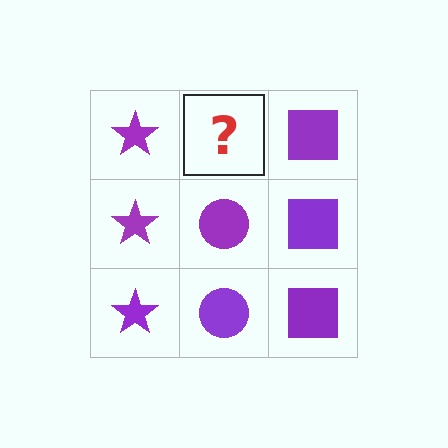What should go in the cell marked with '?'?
The missing cell should contain a purple circle.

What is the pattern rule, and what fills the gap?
The rule is that each column has a consistent shape. The gap should be filled with a purple circle.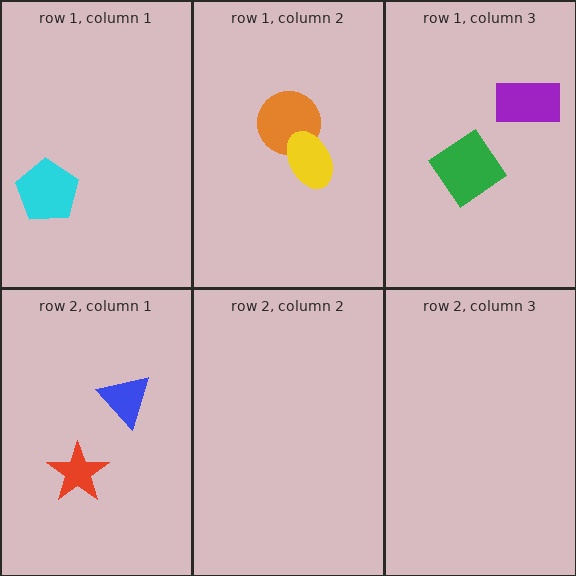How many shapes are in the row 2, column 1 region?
2.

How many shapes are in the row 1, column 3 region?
2.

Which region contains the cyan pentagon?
The row 1, column 1 region.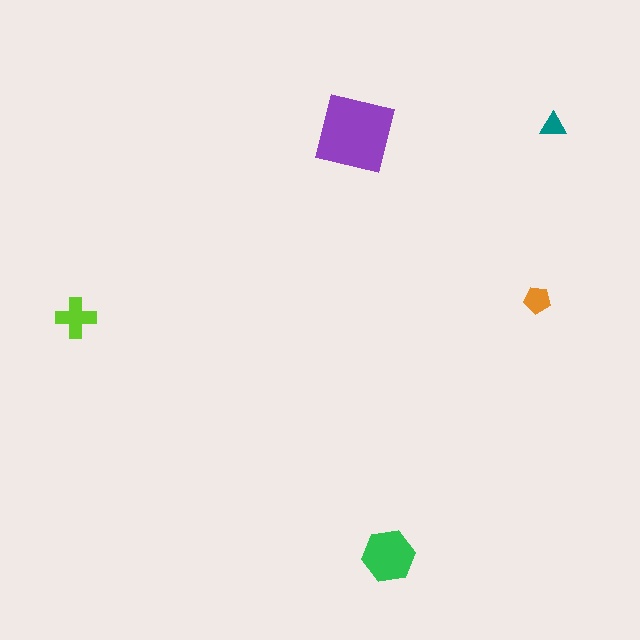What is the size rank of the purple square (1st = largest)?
1st.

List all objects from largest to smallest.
The purple square, the green hexagon, the lime cross, the orange pentagon, the teal triangle.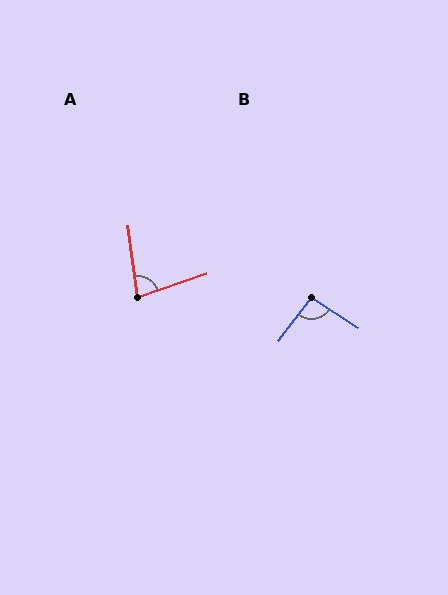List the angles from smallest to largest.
A (79°), B (94°).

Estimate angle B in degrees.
Approximately 94 degrees.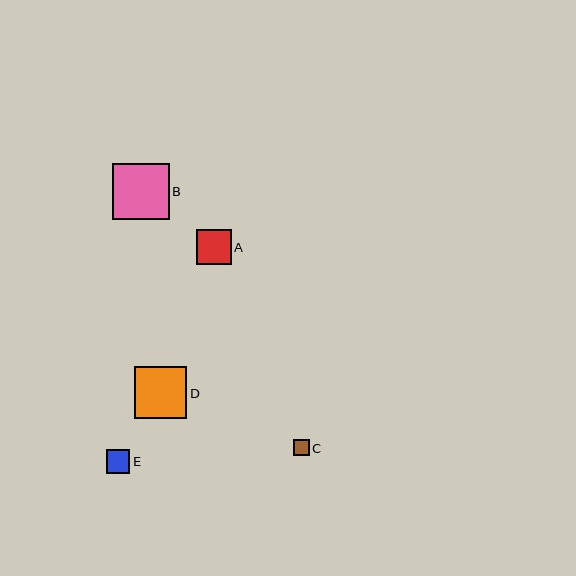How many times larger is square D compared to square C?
Square D is approximately 3.3 times the size of square C.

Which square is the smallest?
Square C is the smallest with a size of approximately 16 pixels.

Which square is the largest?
Square B is the largest with a size of approximately 57 pixels.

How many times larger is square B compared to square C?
Square B is approximately 3.6 times the size of square C.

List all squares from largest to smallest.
From largest to smallest: B, D, A, E, C.